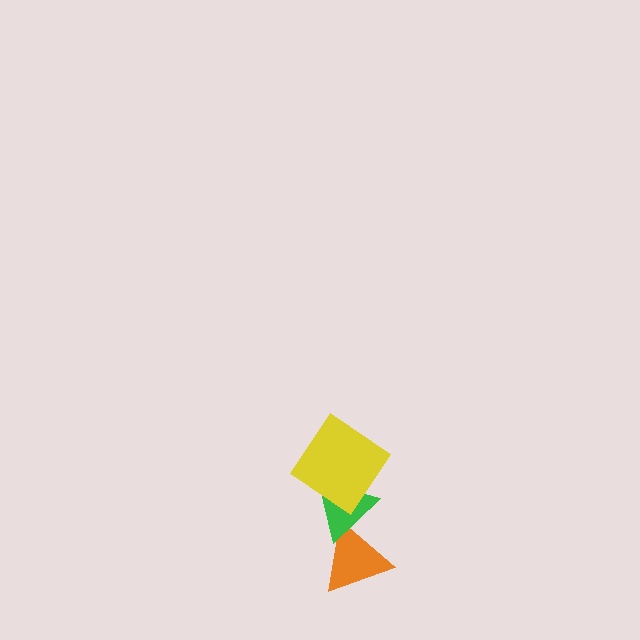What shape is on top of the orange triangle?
The green triangle is on top of the orange triangle.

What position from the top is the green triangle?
The green triangle is 2nd from the top.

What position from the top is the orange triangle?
The orange triangle is 3rd from the top.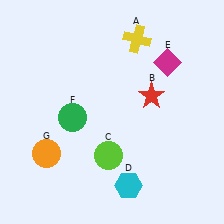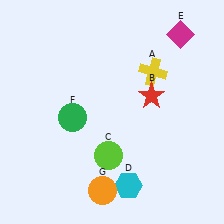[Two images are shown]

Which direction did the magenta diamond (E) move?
The magenta diamond (E) moved up.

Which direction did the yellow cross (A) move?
The yellow cross (A) moved down.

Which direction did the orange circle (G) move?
The orange circle (G) moved right.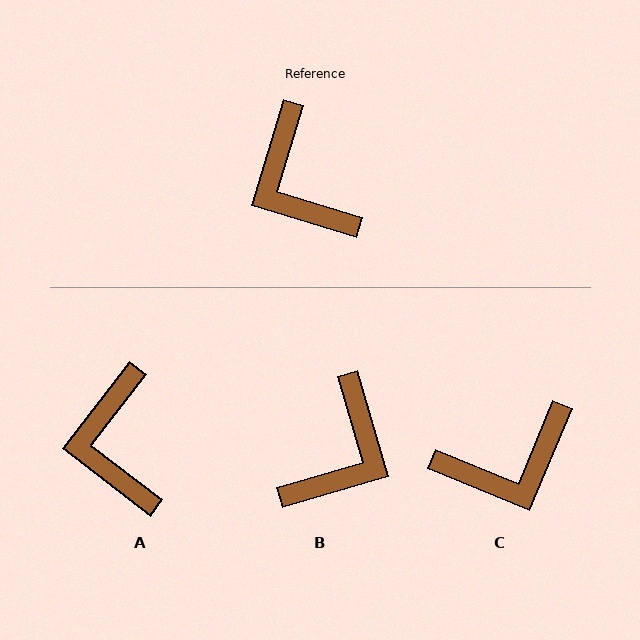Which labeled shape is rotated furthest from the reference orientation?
B, about 123 degrees away.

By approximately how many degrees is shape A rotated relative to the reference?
Approximately 21 degrees clockwise.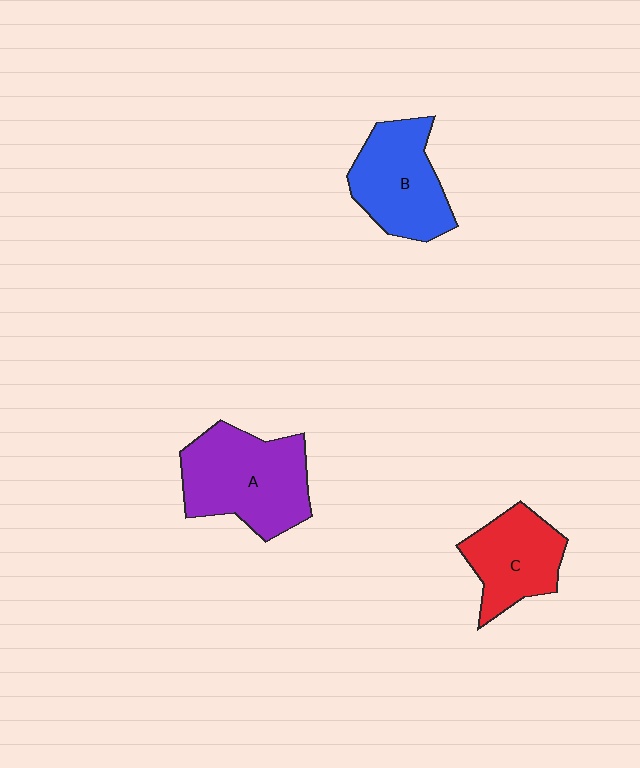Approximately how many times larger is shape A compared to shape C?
Approximately 1.4 times.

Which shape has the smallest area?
Shape C (red).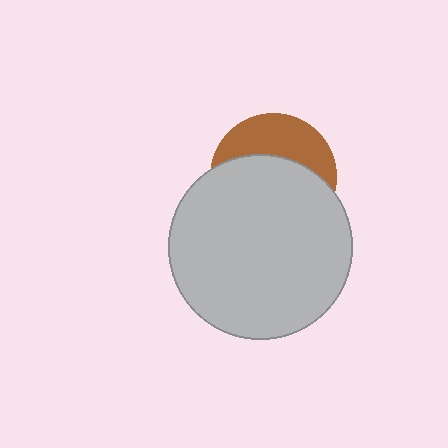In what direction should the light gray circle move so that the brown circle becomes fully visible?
The light gray circle should move down. That is the shortest direction to clear the overlap and leave the brown circle fully visible.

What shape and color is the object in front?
The object in front is a light gray circle.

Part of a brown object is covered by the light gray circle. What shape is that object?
It is a circle.